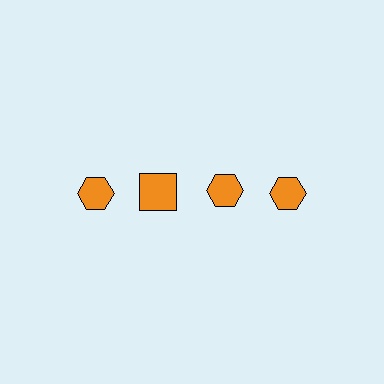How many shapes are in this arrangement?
There are 4 shapes arranged in a grid pattern.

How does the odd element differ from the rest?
It has a different shape: square instead of hexagon.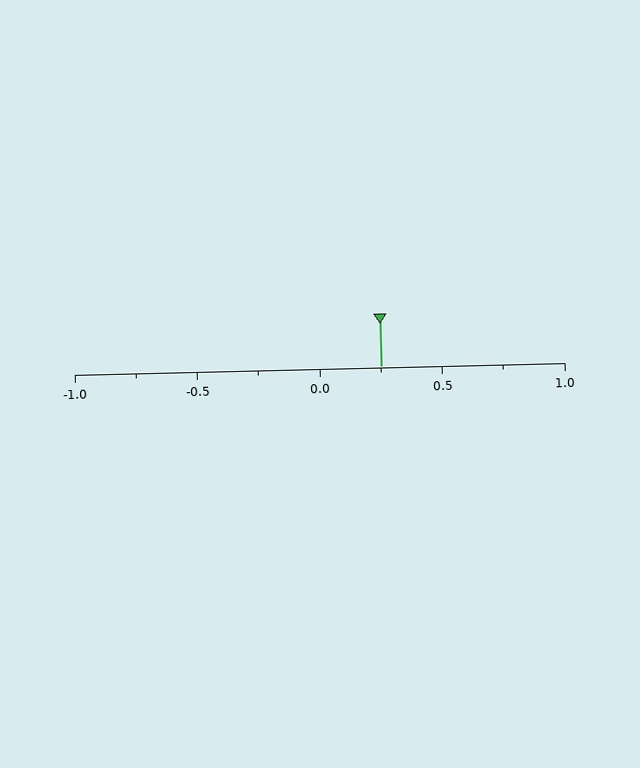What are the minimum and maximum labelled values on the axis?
The axis runs from -1.0 to 1.0.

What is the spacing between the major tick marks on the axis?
The major ticks are spaced 0.5 apart.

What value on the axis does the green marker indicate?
The marker indicates approximately 0.25.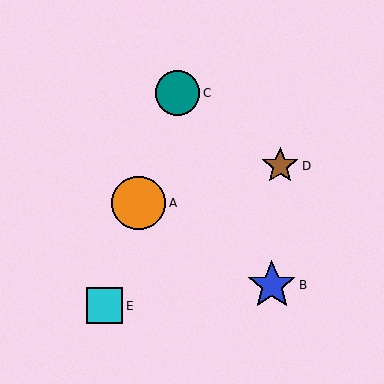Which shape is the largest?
The orange circle (labeled A) is the largest.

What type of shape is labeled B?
Shape B is a blue star.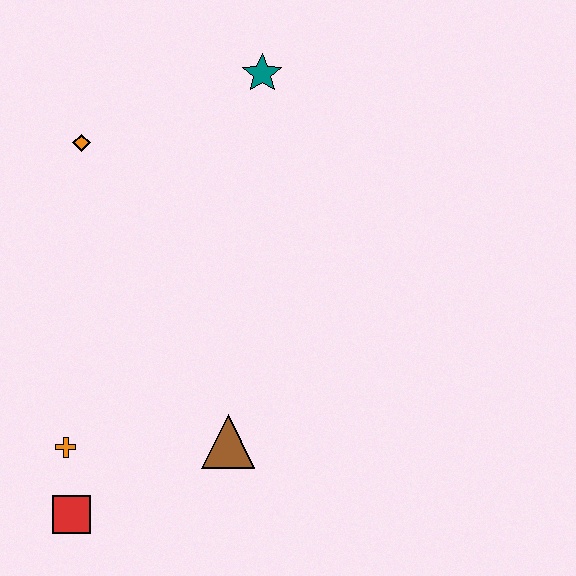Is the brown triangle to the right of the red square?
Yes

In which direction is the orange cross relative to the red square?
The orange cross is above the red square.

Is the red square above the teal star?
No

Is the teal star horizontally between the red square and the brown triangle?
No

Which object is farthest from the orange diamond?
The red square is farthest from the orange diamond.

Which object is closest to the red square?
The orange cross is closest to the red square.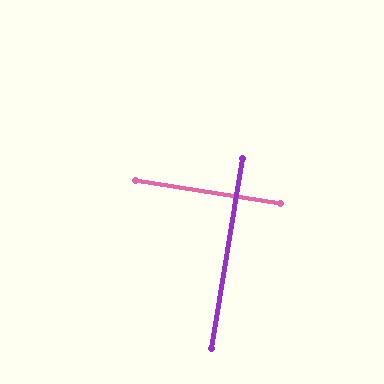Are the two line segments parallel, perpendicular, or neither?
Perpendicular — they meet at approximately 89°.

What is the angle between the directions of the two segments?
Approximately 89 degrees.